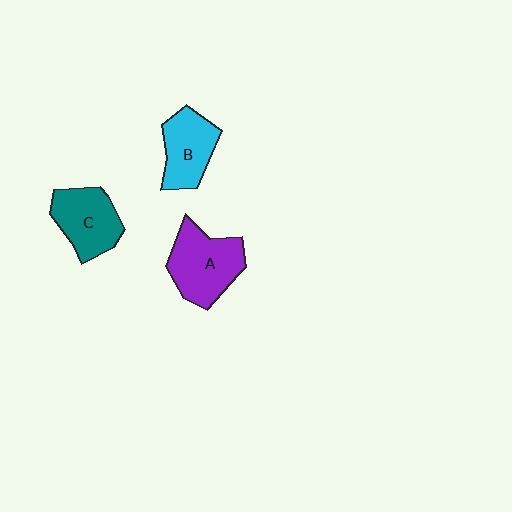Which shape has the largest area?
Shape A (purple).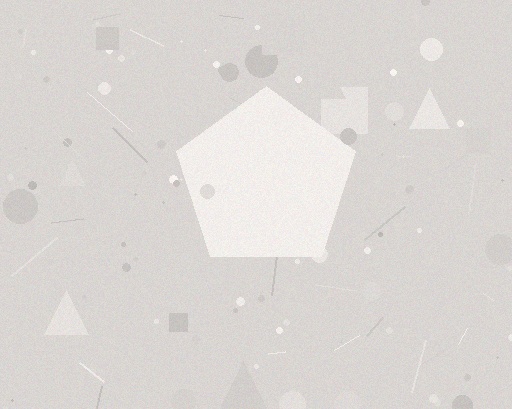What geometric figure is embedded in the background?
A pentagon is embedded in the background.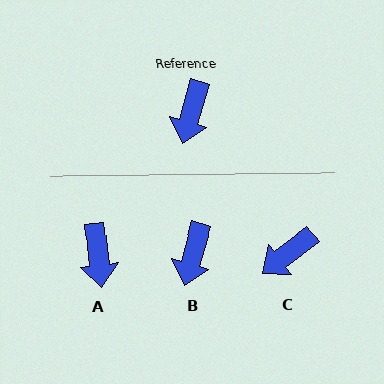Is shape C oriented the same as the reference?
No, it is off by about 36 degrees.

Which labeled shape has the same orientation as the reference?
B.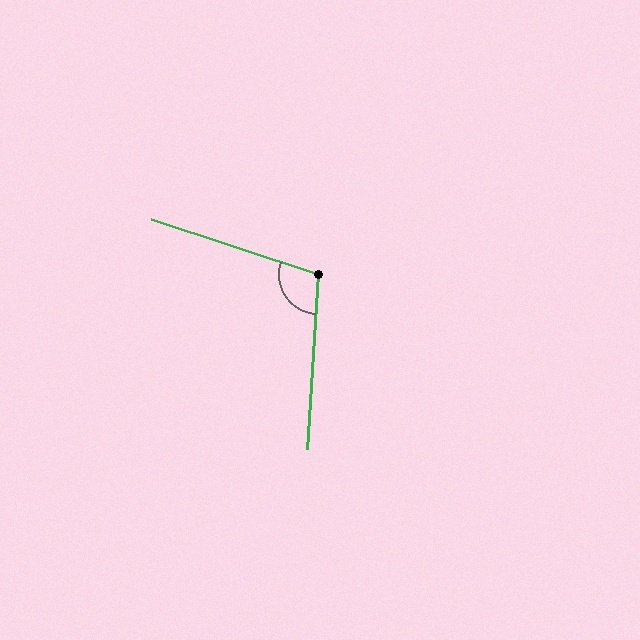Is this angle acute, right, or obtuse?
It is obtuse.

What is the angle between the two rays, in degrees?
Approximately 105 degrees.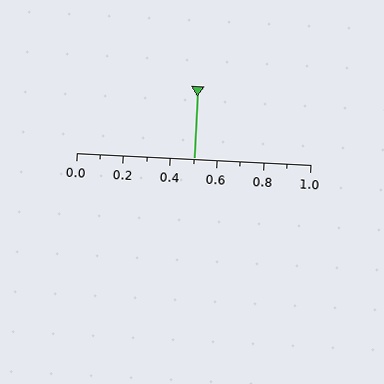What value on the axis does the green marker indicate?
The marker indicates approximately 0.5.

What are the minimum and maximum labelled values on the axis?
The axis runs from 0.0 to 1.0.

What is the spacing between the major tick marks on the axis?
The major ticks are spaced 0.2 apart.